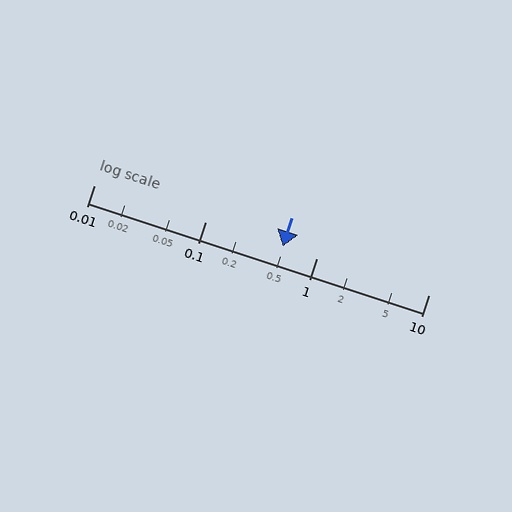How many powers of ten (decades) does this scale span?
The scale spans 3 decades, from 0.01 to 10.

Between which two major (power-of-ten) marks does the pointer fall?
The pointer is between 0.1 and 1.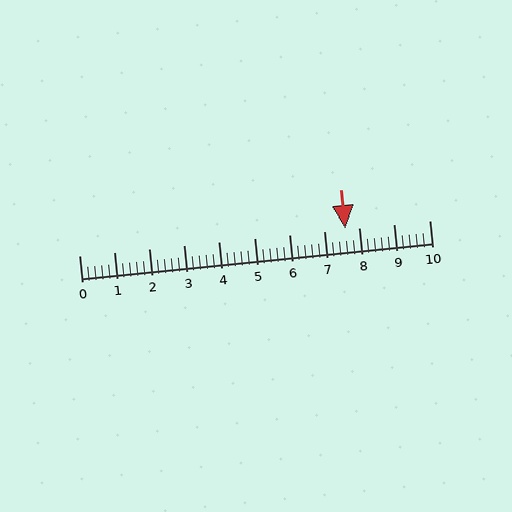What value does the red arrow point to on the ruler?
The red arrow points to approximately 7.6.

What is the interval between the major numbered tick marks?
The major tick marks are spaced 1 units apart.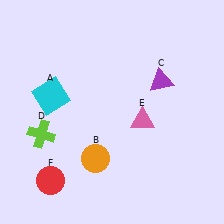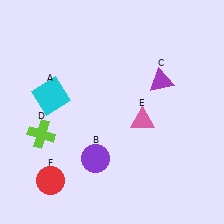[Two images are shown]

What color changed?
The circle (B) changed from orange in Image 1 to purple in Image 2.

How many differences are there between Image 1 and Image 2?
There is 1 difference between the two images.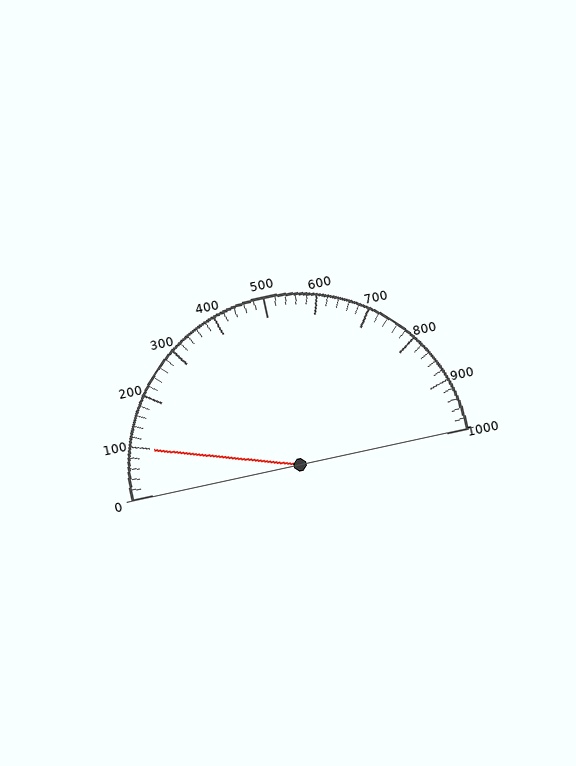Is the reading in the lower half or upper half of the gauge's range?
The reading is in the lower half of the range (0 to 1000).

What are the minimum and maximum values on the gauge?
The gauge ranges from 0 to 1000.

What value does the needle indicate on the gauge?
The needle indicates approximately 100.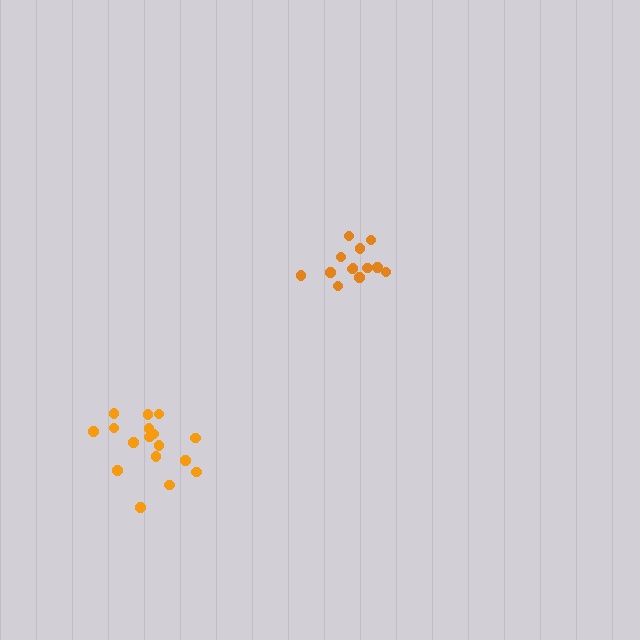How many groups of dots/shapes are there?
There are 2 groups.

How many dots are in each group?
Group 1: 13 dots, Group 2: 17 dots (30 total).